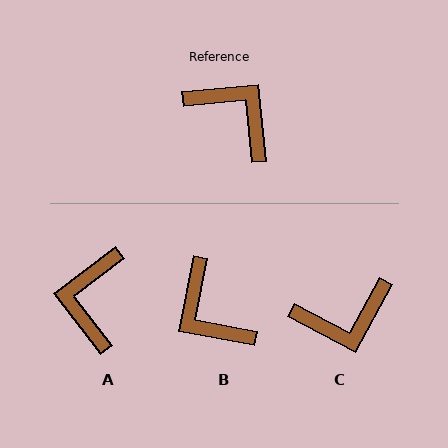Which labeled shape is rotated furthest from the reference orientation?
B, about 164 degrees away.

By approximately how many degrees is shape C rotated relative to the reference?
Approximately 123 degrees clockwise.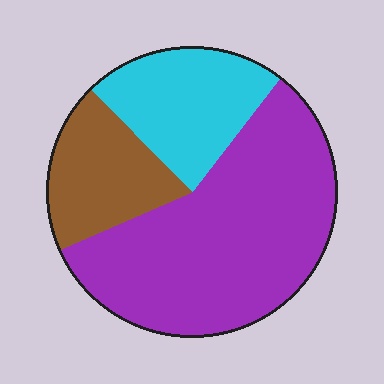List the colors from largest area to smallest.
From largest to smallest: purple, cyan, brown.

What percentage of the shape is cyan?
Cyan covers around 25% of the shape.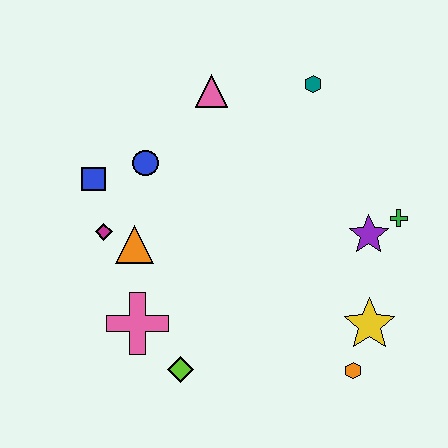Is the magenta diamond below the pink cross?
No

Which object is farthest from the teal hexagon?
The lime diamond is farthest from the teal hexagon.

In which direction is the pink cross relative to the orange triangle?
The pink cross is below the orange triangle.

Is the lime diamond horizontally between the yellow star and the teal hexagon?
No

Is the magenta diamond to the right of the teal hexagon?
No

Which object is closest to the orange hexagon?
The yellow star is closest to the orange hexagon.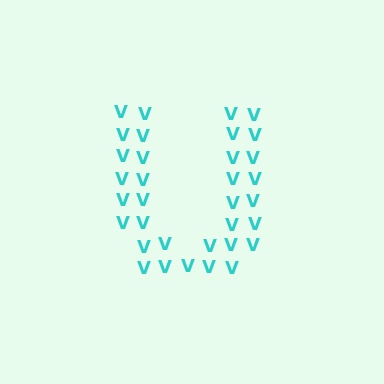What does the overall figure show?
The overall figure shows the letter U.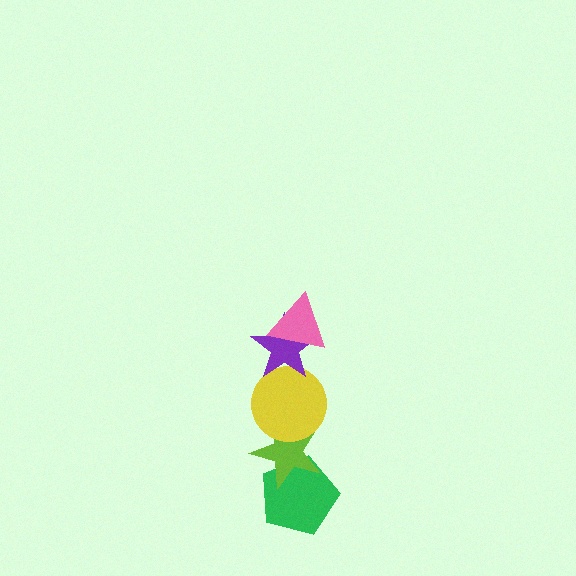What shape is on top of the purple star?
The pink triangle is on top of the purple star.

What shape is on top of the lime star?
The yellow circle is on top of the lime star.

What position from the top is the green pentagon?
The green pentagon is 5th from the top.